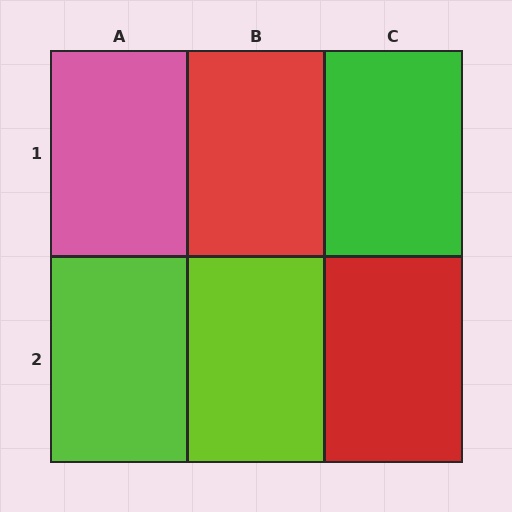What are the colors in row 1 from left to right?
Pink, red, green.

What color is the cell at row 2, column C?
Red.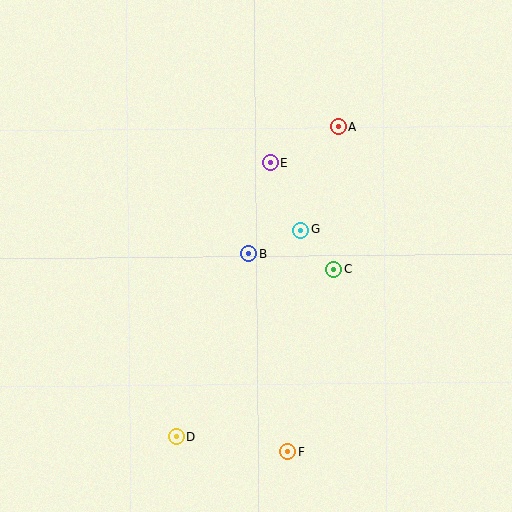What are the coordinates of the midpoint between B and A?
The midpoint between B and A is at (294, 191).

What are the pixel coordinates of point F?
Point F is at (288, 452).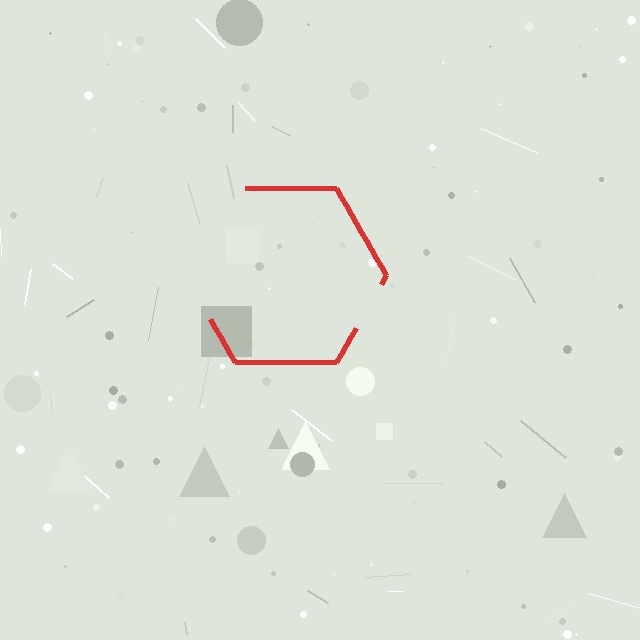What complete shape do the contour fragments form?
The contour fragments form a hexagon.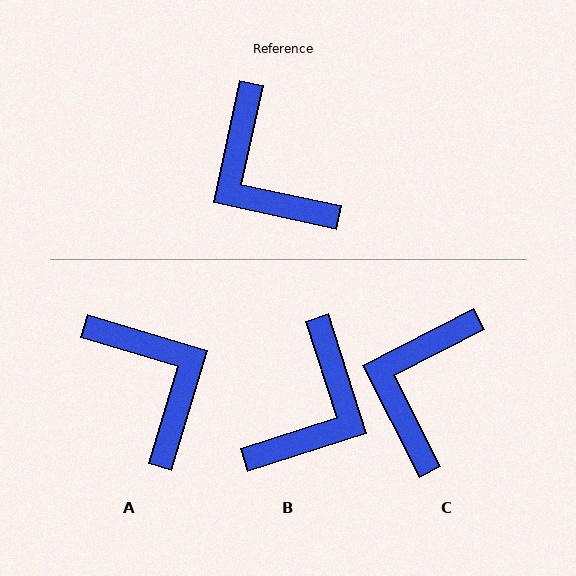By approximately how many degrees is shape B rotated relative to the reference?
Approximately 120 degrees counter-clockwise.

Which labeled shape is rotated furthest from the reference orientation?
A, about 175 degrees away.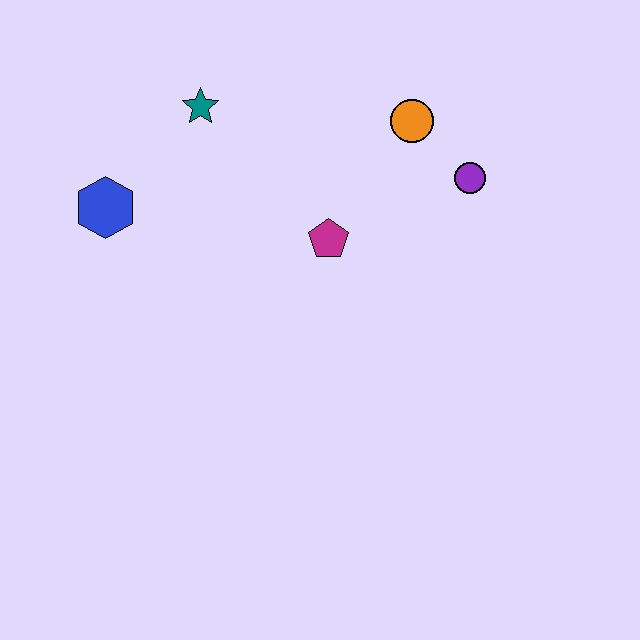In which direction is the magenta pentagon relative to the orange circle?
The magenta pentagon is below the orange circle.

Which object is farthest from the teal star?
The purple circle is farthest from the teal star.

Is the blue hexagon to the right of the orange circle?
No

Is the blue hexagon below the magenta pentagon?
No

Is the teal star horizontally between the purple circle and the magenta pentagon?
No